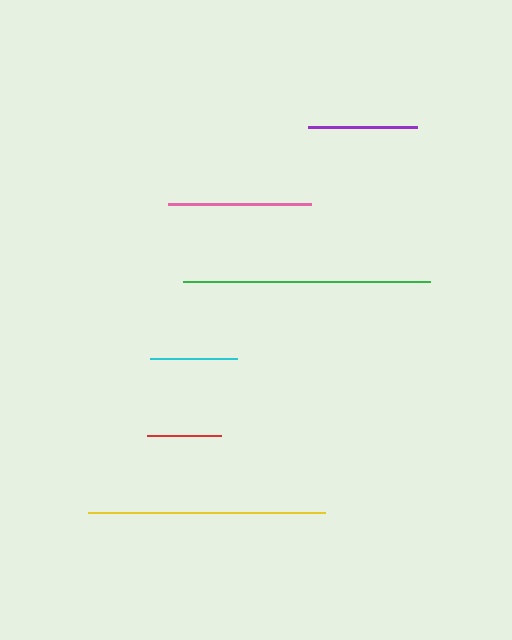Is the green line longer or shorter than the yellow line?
The green line is longer than the yellow line.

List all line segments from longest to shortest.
From longest to shortest: green, yellow, pink, purple, cyan, red.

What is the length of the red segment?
The red segment is approximately 74 pixels long.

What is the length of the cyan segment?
The cyan segment is approximately 88 pixels long.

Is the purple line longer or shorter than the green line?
The green line is longer than the purple line.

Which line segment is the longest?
The green line is the longest at approximately 247 pixels.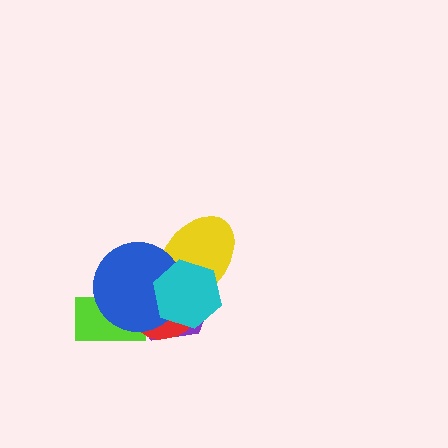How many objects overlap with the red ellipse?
5 objects overlap with the red ellipse.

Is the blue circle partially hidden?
Yes, it is partially covered by another shape.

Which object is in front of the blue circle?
The cyan hexagon is in front of the blue circle.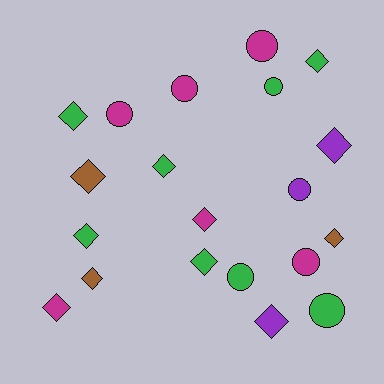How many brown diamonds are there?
There are 3 brown diamonds.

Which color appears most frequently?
Green, with 8 objects.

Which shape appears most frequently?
Diamond, with 12 objects.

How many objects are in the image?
There are 20 objects.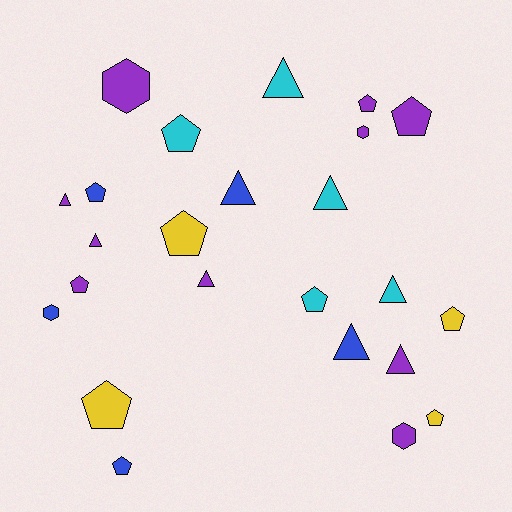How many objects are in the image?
There are 24 objects.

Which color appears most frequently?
Purple, with 10 objects.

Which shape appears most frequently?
Pentagon, with 11 objects.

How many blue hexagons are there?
There is 1 blue hexagon.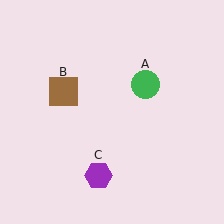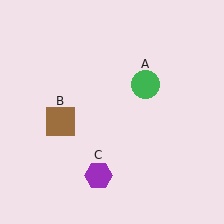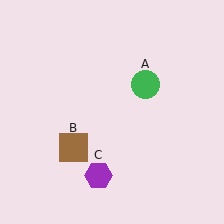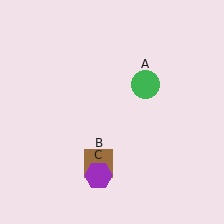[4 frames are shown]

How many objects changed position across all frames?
1 object changed position: brown square (object B).